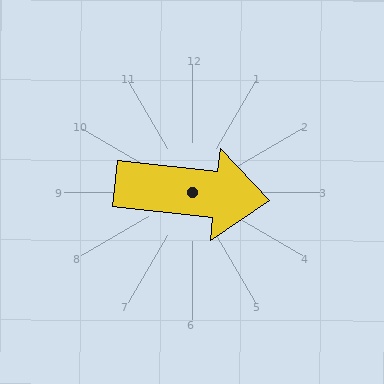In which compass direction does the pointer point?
East.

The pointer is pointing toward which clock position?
Roughly 3 o'clock.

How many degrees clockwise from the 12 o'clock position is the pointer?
Approximately 96 degrees.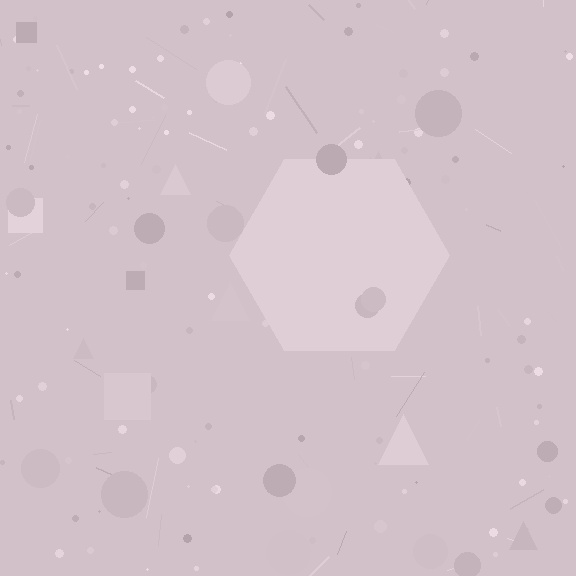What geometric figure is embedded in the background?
A hexagon is embedded in the background.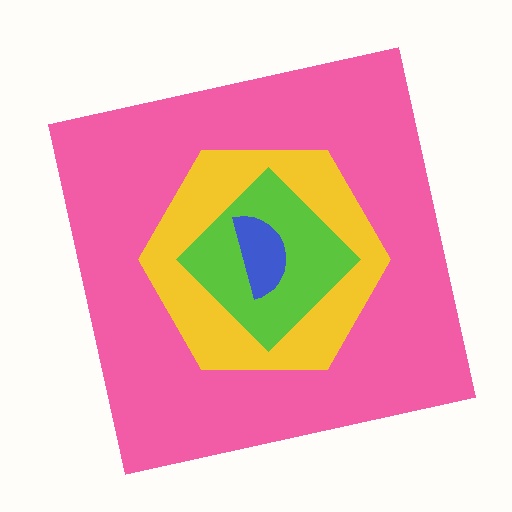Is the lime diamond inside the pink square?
Yes.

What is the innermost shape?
The blue semicircle.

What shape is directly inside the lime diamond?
The blue semicircle.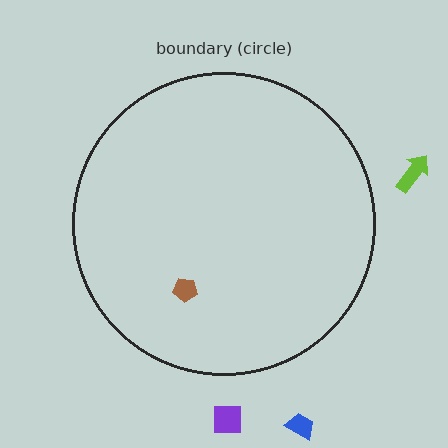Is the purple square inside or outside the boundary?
Outside.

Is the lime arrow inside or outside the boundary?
Outside.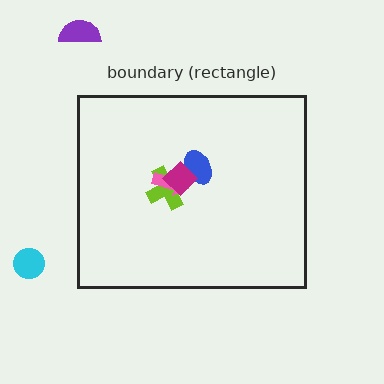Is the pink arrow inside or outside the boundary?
Inside.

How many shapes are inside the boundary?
4 inside, 2 outside.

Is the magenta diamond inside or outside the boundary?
Inside.